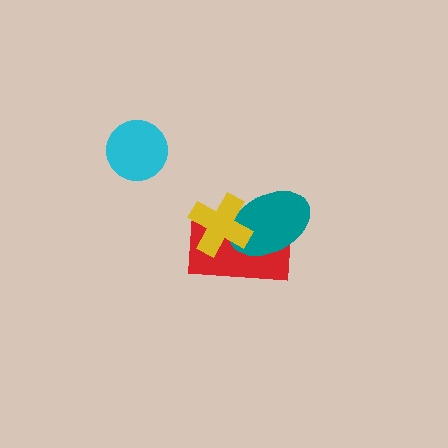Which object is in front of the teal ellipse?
The yellow cross is in front of the teal ellipse.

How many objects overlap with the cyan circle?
0 objects overlap with the cyan circle.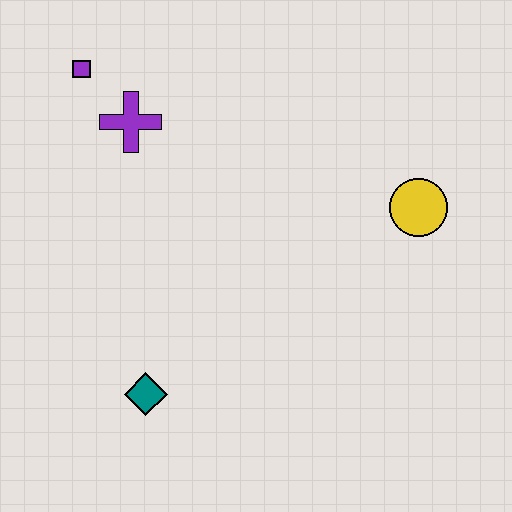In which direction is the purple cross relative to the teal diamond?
The purple cross is above the teal diamond.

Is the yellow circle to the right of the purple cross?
Yes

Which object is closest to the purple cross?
The purple square is closest to the purple cross.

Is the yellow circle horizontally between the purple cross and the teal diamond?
No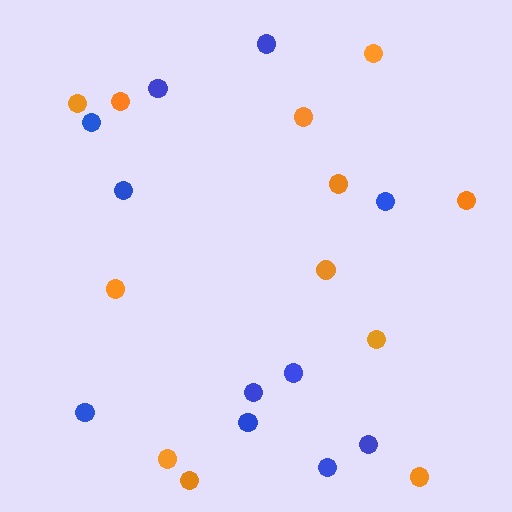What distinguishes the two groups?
There are 2 groups: one group of orange circles (12) and one group of blue circles (11).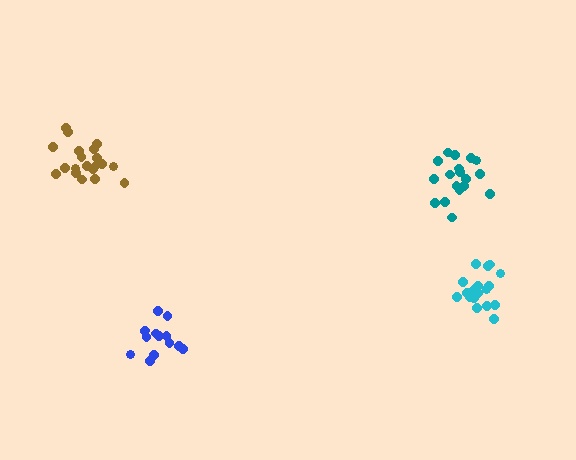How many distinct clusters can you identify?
There are 4 distinct clusters.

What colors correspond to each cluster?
The clusters are colored: teal, blue, cyan, brown.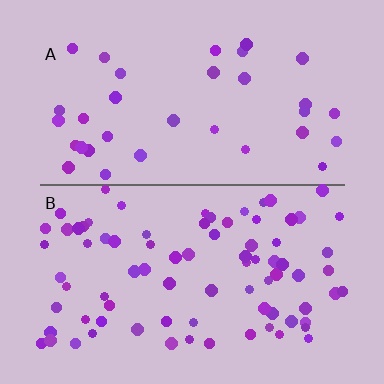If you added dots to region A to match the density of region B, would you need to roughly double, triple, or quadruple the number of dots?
Approximately double.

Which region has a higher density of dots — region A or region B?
B (the bottom).